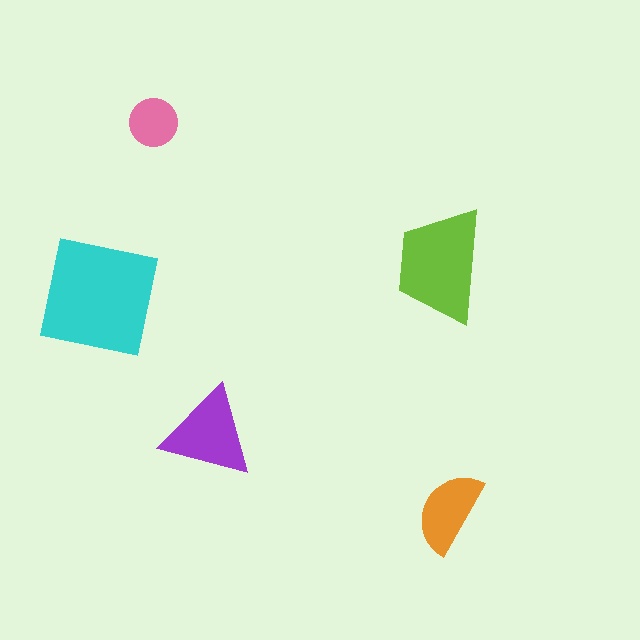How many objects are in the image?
There are 5 objects in the image.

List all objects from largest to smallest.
The cyan square, the lime trapezoid, the purple triangle, the orange semicircle, the pink circle.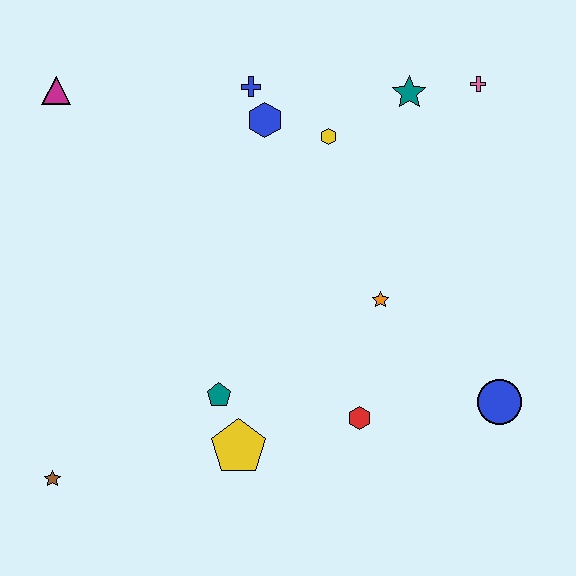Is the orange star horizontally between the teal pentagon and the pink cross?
Yes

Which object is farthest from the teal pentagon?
The pink cross is farthest from the teal pentagon.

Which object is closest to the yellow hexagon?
The blue hexagon is closest to the yellow hexagon.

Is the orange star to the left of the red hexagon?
No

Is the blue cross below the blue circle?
No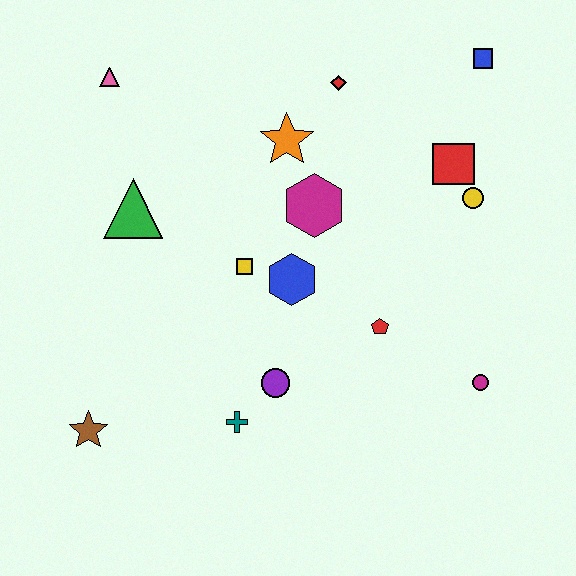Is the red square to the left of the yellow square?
No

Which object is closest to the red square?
The yellow circle is closest to the red square.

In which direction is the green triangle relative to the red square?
The green triangle is to the left of the red square.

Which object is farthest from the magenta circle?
The pink triangle is farthest from the magenta circle.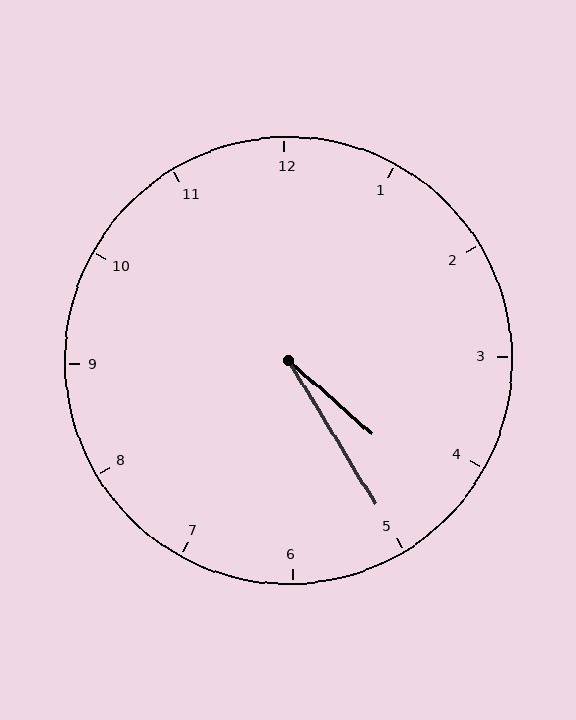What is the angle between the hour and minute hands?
Approximately 18 degrees.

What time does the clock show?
4:25.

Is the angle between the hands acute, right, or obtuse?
It is acute.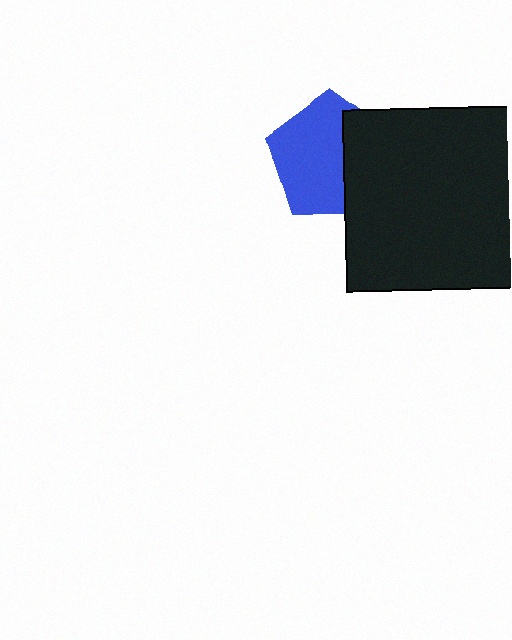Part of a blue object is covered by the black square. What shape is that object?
It is a pentagon.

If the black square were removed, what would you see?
You would see the complete blue pentagon.